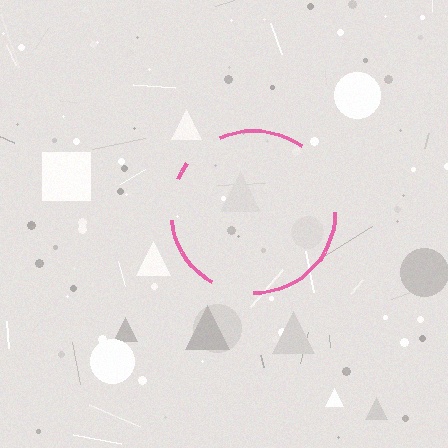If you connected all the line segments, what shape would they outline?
They would outline a circle.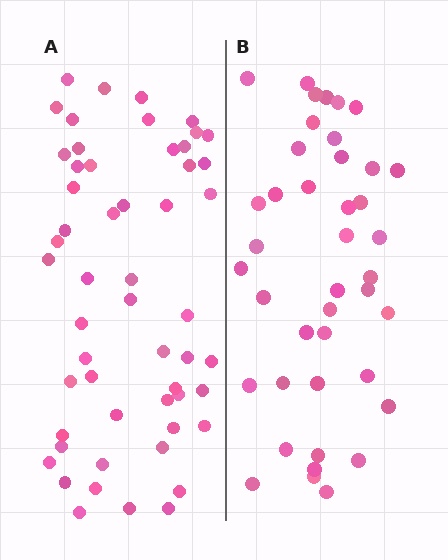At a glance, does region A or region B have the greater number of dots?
Region A (the left region) has more dots.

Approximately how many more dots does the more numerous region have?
Region A has approximately 15 more dots than region B.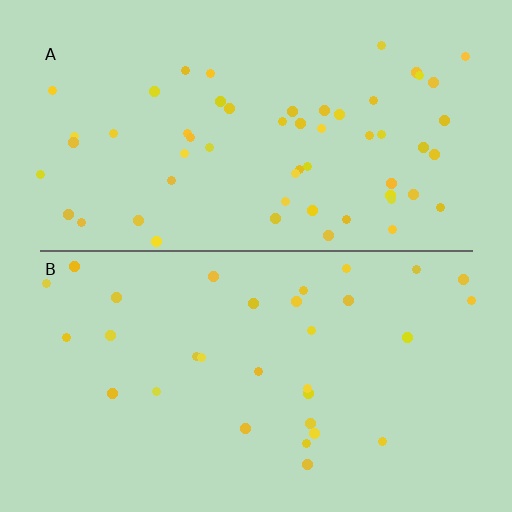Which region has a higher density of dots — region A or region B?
A (the top).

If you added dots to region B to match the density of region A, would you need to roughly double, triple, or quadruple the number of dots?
Approximately double.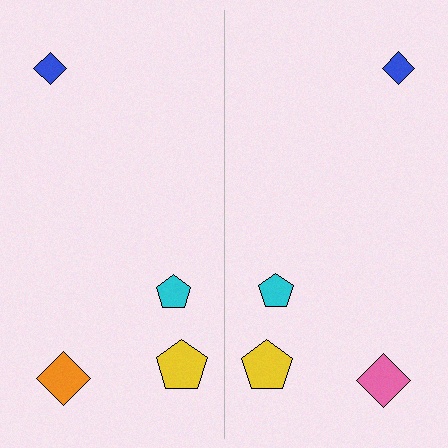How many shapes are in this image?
There are 8 shapes in this image.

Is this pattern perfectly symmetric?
No, the pattern is not perfectly symmetric. The pink diamond on the right side breaks the symmetry — its mirror counterpart is orange.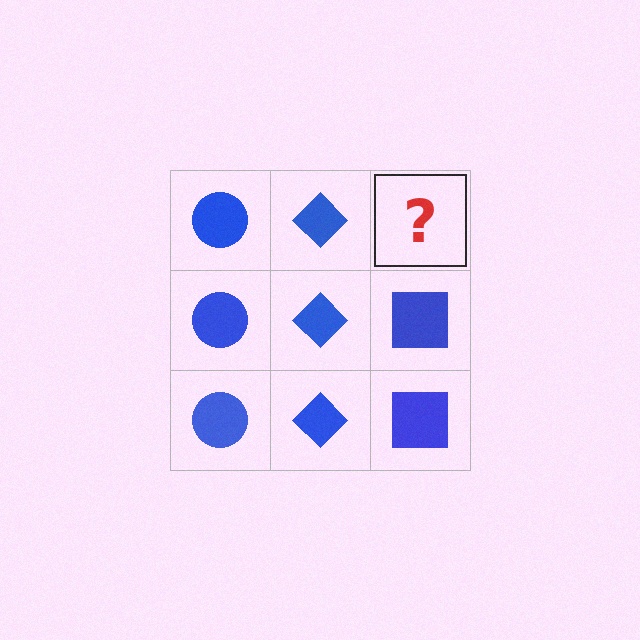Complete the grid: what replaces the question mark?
The question mark should be replaced with a blue square.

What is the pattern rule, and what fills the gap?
The rule is that each column has a consistent shape. The gap should be filled with a blue square.